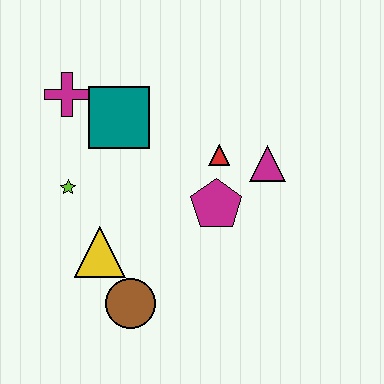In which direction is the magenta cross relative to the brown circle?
The magenta cross is above the brown circle.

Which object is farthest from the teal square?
The brown circle is farthest from the teal square.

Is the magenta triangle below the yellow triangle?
No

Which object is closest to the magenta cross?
The teal square is closest to the magenta cross.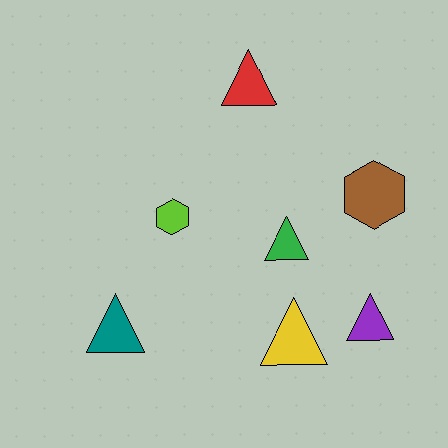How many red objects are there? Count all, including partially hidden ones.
There is 1 red object.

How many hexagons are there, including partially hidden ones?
There are 2 hexagons.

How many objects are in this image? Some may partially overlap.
There are 7 objects.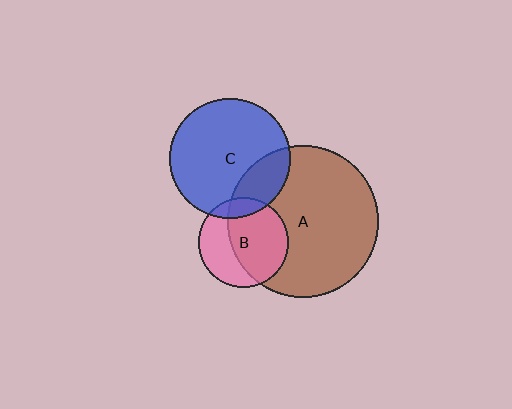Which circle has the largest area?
Circle A (brown).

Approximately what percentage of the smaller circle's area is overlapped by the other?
Approximately 25%.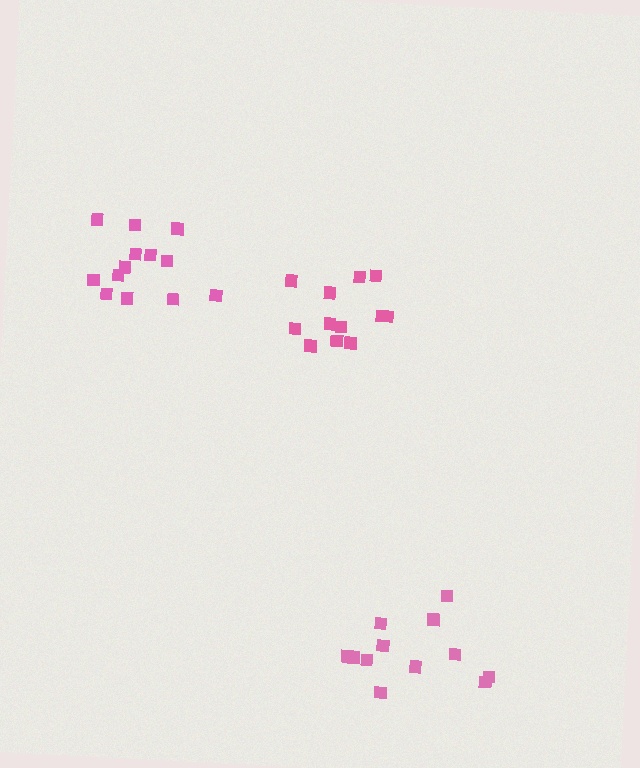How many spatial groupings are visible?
There are 3 spatial groupings.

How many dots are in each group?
Group 1: 12 dots, Group 2: 12 dots, Group 3: 13 dots (37 total).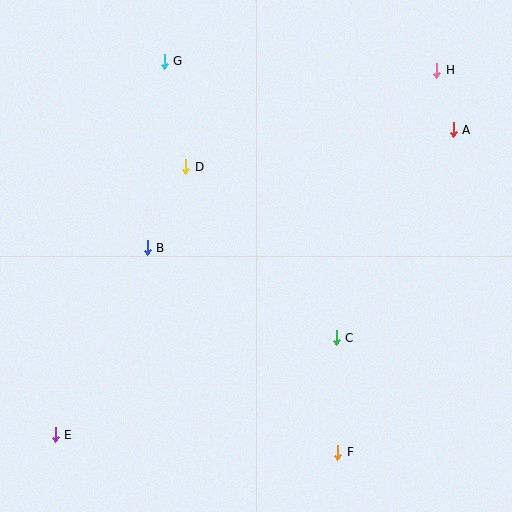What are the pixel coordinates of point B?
Point B is at (147, 248).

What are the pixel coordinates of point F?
Point F is at (338, 452).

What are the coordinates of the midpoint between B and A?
The midpoint between B and A is at (300, 189).